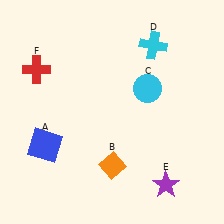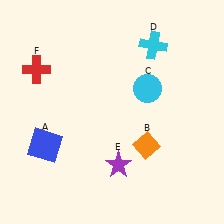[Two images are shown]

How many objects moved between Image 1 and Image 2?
2 objects moved between the two images.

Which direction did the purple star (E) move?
The purple star (E) moved left.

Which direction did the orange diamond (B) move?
The orange diamond (B) moved right.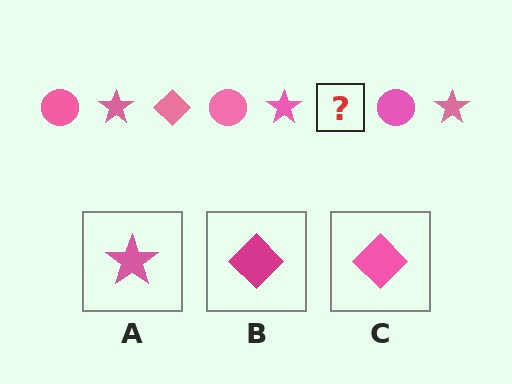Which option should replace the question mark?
Option C.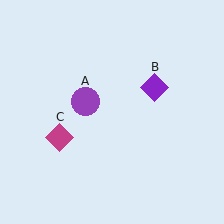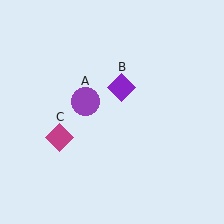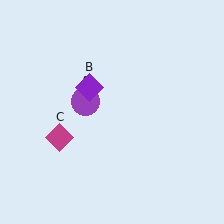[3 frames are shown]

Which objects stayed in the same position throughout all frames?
Purple circle (object A) and magenta diamond (object C) remained stationary.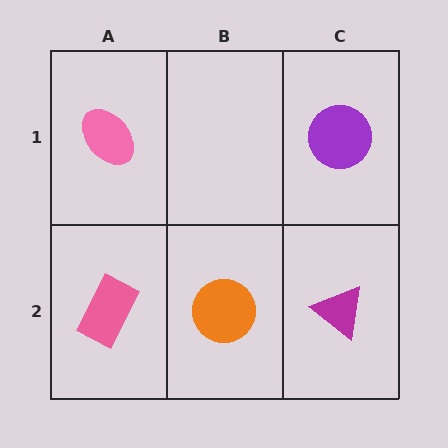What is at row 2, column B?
An orange circle.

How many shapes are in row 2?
3 shapes.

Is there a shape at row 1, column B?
No, that cell is empty.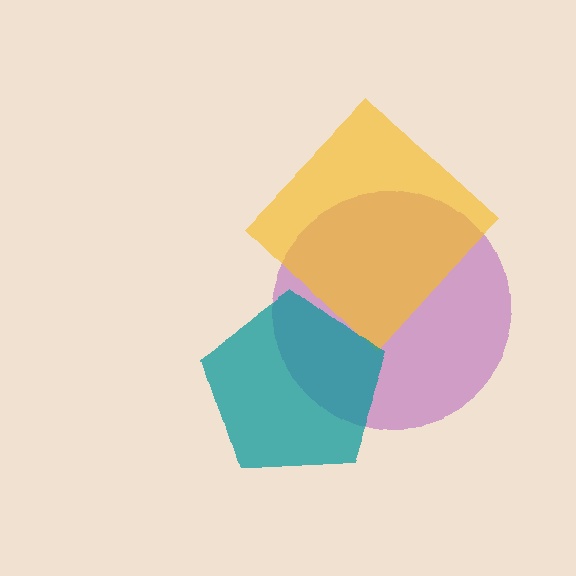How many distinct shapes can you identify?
There are 3 distinct shapes: a purple circle, a yellow diamond, a teal pentagon.